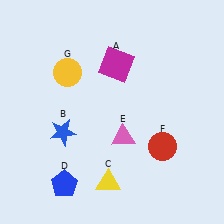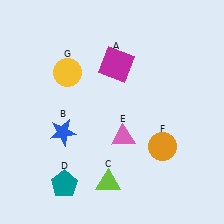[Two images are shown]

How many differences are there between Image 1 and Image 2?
There are 3 differences between the two images.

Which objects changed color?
C changed from yellow to lime. D changed from blue to teal. F changed from red to orange.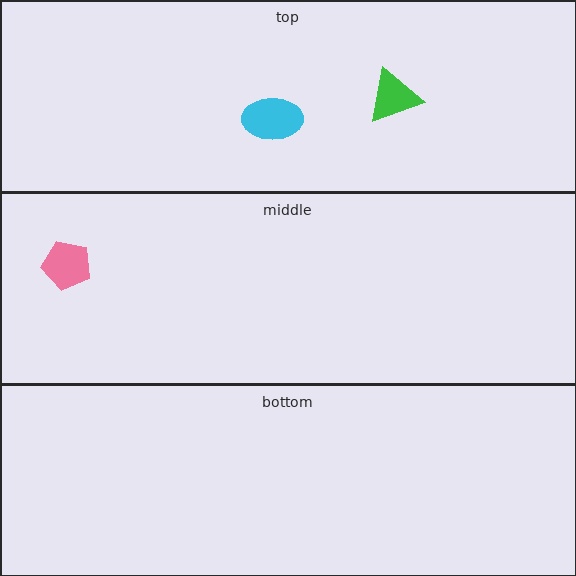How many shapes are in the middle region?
1.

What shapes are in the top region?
The green triangle, the cyan ellipse.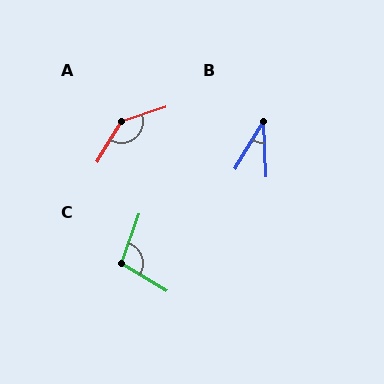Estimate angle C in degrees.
Approximately 102 degrees.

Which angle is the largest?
A, at approximately 140 degrees.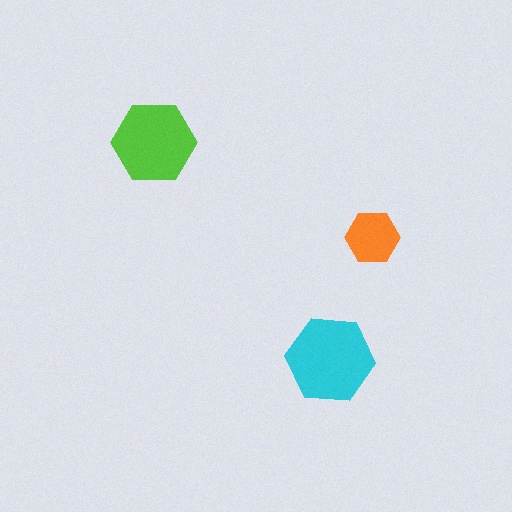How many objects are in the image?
There are 3 objects in the image.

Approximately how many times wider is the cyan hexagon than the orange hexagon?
About 1.5 times wider.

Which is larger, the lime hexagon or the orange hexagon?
The lime one.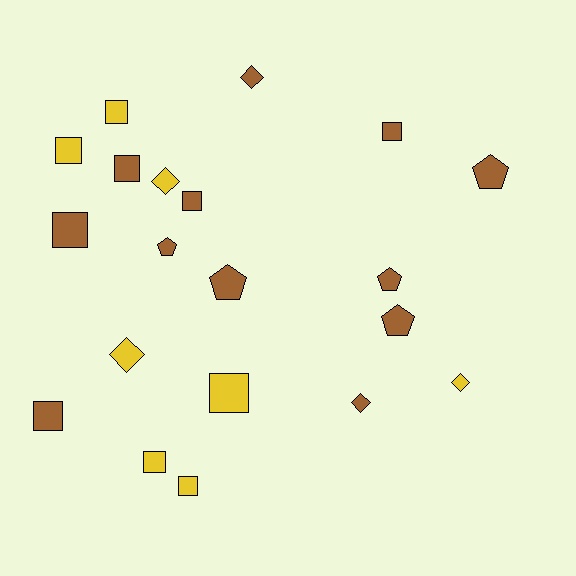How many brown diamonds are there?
There are 2 brown diamonds.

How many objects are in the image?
There are 20 objects.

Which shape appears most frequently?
Square, with 10 objects.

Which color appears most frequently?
Brown, with 12 objects.